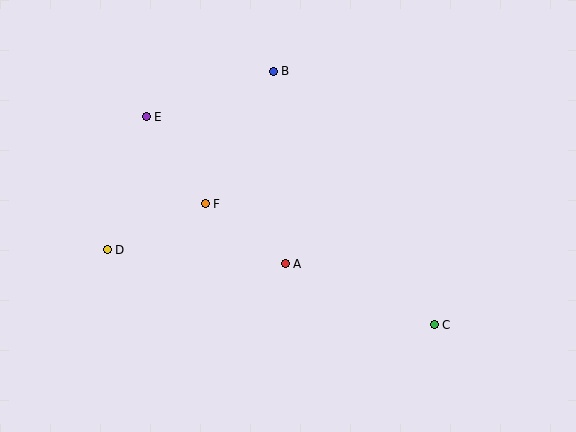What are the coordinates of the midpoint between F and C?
The midpoint between F and C is at (320, 264).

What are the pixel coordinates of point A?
Point A is at (285, 264).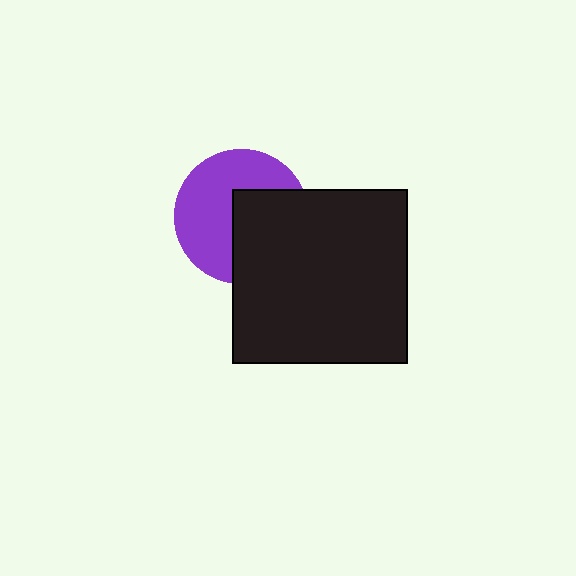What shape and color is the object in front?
The object in front is a black square.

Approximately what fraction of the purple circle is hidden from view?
Roughly 44% of the purple circle is hidden behind the black square.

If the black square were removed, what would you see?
You would see the complete purple circle.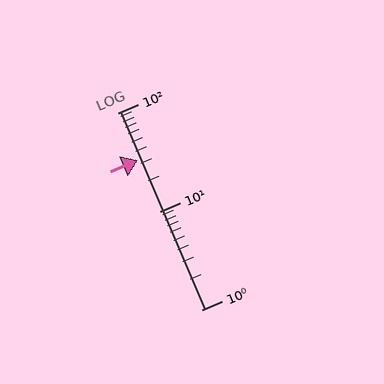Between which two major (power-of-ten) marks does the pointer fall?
The pointer is between 10 and 100.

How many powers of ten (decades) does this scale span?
The scale spans 2 decades, from 1 to 100.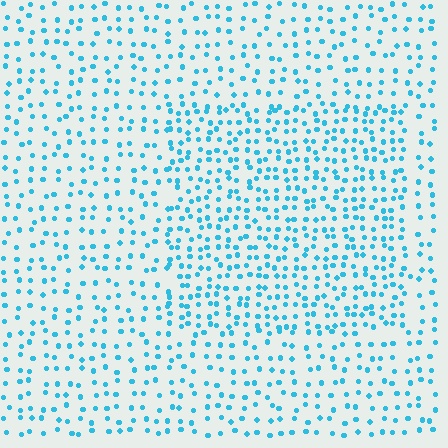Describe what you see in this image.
The image contains small cyan elements arranged at two different densities. A rectangle-shaped region is visible where the elements are more densely packed than the surrounding area.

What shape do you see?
I see a rectangle.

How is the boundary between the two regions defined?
The boundary is defined by a change in element density (approximately 1.7x ratio). All elements are the same color, size, and shape.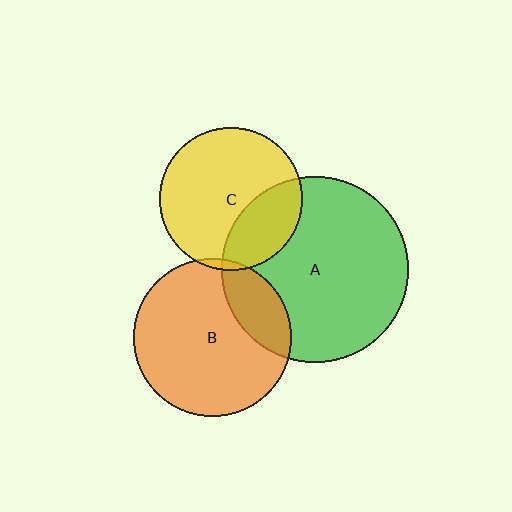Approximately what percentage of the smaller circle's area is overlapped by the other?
Approximately 5%.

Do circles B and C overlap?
Yes.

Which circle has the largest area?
Circle A (green).